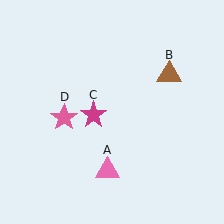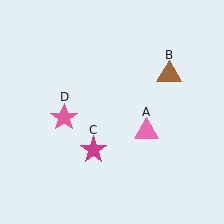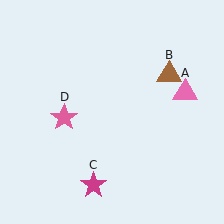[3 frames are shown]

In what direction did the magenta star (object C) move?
The magenta star (object C) moved down.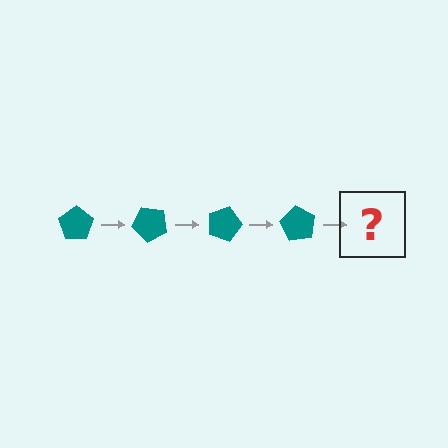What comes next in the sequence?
The next element should be a teal pentagon rotated 180 degrees.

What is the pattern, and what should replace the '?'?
The pattern is that the pentagon rotates 45 degrees each step. The '?' should be a teal pentagon rotated 180 degrees.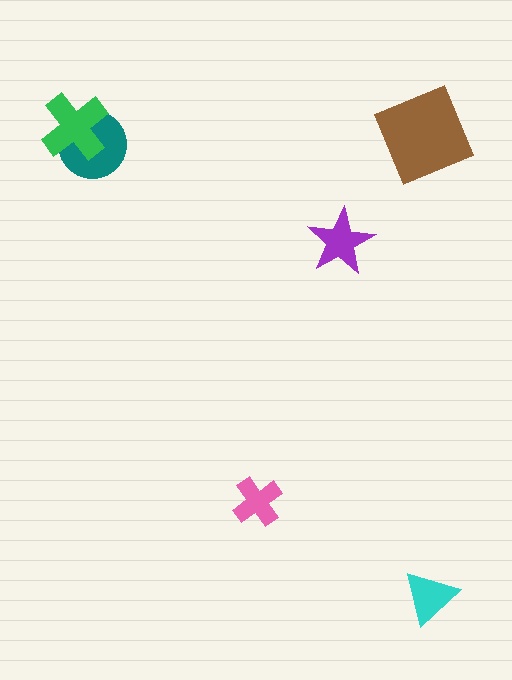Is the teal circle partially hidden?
Yes, it is partially covered by another shape.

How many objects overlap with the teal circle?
1 object overlaps with the teal circle.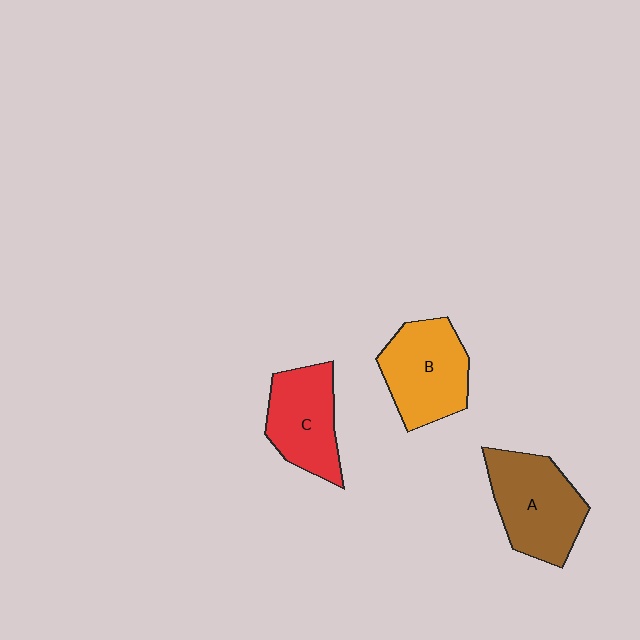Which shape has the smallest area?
Shape C (red).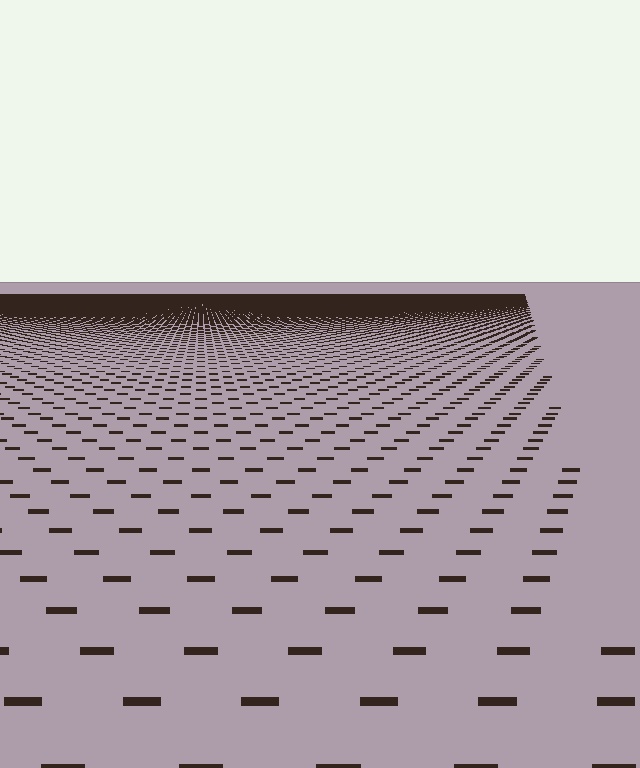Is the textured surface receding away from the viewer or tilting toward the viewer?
The surface is receding away from the viewer. Texture elements get smaller and denser toward the top.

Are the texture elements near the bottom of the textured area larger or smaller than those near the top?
Larger. Near the bottom, elements are closer to the viewer and appear at a bigger on-screen size.